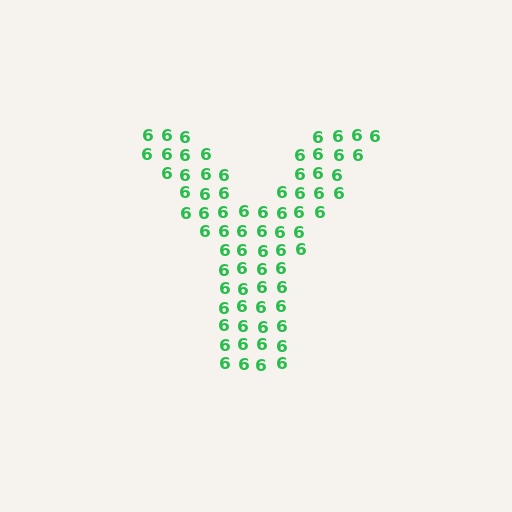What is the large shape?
The large shape is the letter Y.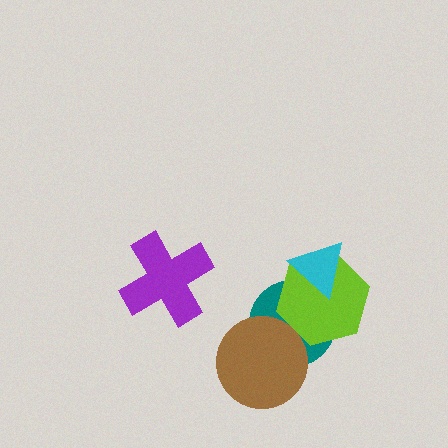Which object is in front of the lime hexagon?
The cyan triangle is in front of the lime hexagon.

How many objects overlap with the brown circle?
1 object overlaps with the brown circle.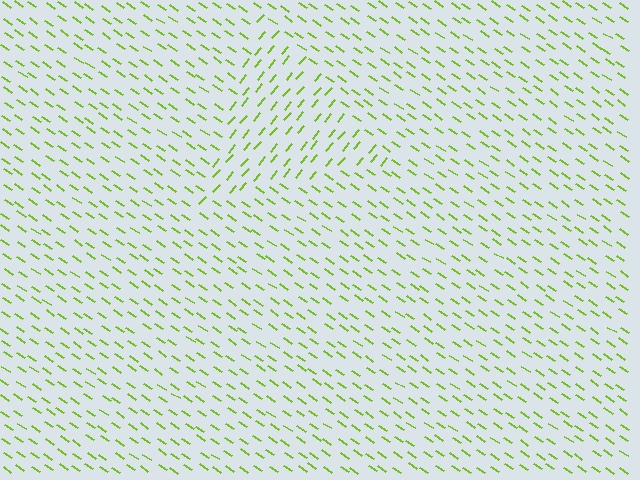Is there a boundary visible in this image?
Yes, there is a texture boundary formed by a change in line orientation.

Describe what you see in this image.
The image is filled with small lime line segments. A triangle region in the image has lines oriented differently from the surrounding lines, creating a visible texture boundary.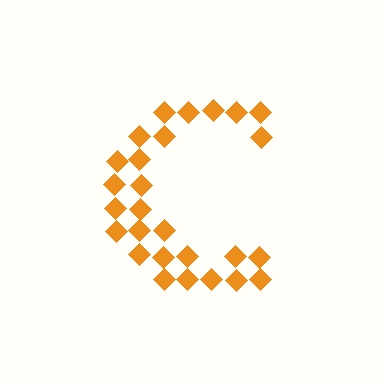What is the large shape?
The large shape is the letter C.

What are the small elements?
The small elements are diamonds.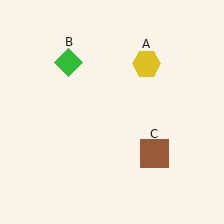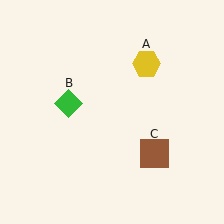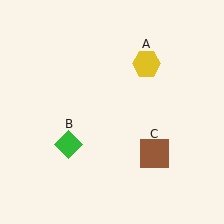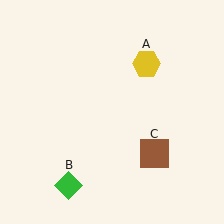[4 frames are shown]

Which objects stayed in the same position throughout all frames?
Yellow hexagon (object A) and brown square (object C) remained stationary.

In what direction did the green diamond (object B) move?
The green diamond (object B) moved down.